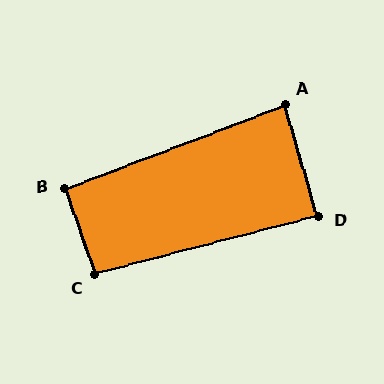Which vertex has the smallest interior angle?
A, at approximately 85 degrees.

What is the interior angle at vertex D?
Approximately 89 degrees (approximately right).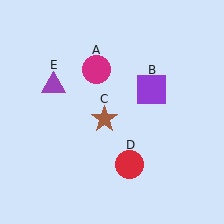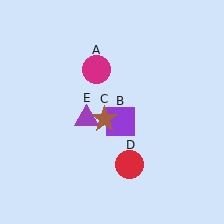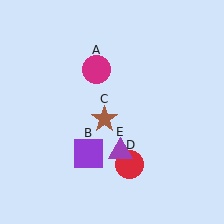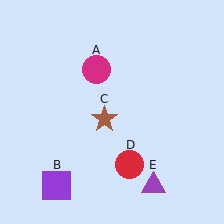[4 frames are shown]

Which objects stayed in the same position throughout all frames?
Magenta circle (object A) and brown star (object C) and red circle (object D) remained stationary.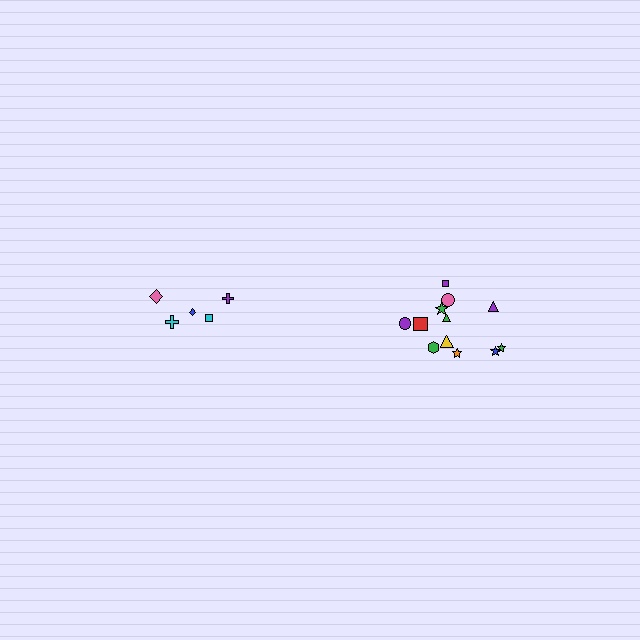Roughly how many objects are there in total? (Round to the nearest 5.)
Roughly 15 objects in total.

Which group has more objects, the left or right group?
The right group.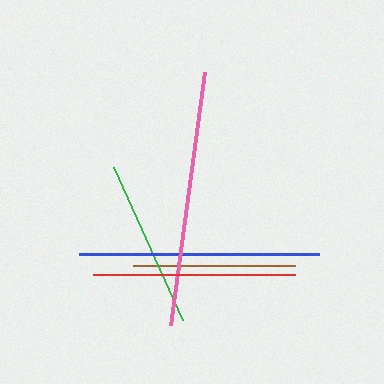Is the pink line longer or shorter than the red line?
The pink line is longer than the red line.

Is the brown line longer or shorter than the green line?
The green line is longer than the brown line.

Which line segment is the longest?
The pink line is the longest at approximately 256 pixels.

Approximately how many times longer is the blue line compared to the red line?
The blue line is approximately 1.2 times the length of the red line.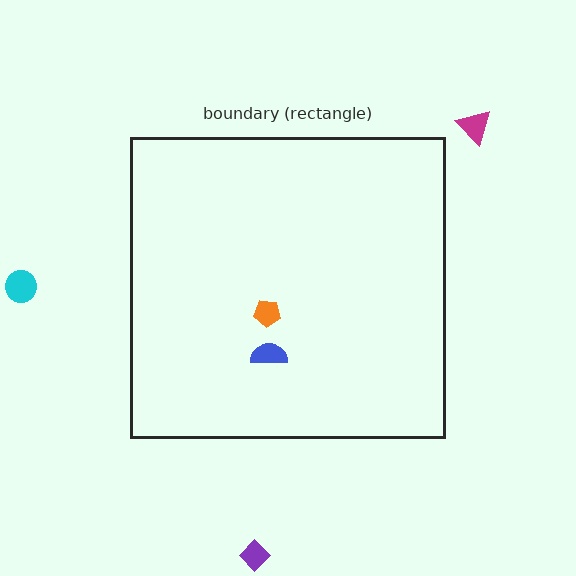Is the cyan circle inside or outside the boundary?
Outside.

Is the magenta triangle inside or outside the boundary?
Outside.